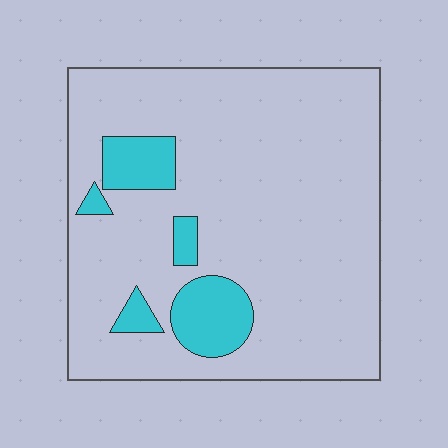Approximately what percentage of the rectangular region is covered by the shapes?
Approximately 15%.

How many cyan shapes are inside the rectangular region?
5.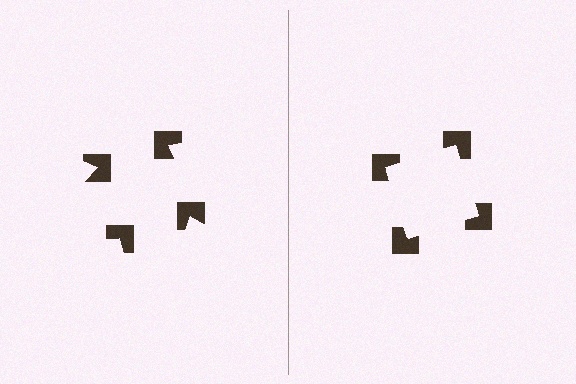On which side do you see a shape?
An illusory square appears on the right side. On the left side the wedge cuts are rotated, so no coherent shape forms.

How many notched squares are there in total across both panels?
8 — 4 on each side.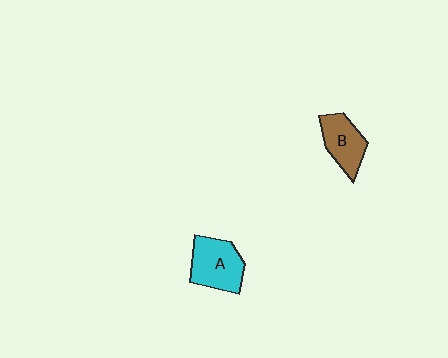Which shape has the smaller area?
Shape B (brown).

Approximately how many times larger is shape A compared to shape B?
Approximately 1.3 times.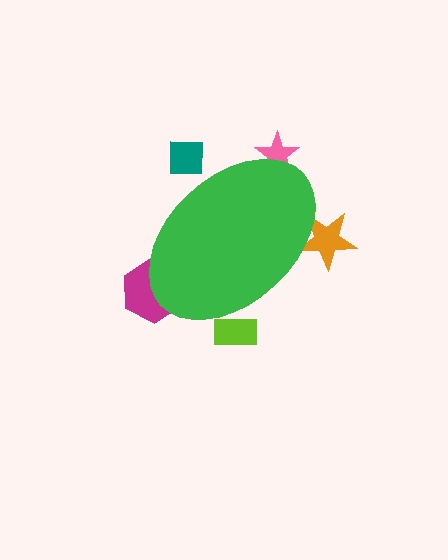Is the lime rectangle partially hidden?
Yes, the lime rectangle is partially hidden behind the green ellipse.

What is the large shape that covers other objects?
A green ellipse.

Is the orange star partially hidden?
Yes, the orange star is partially hidden behind the green ellipse.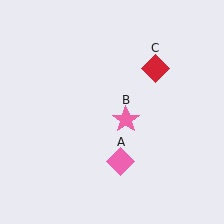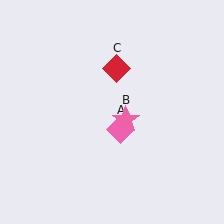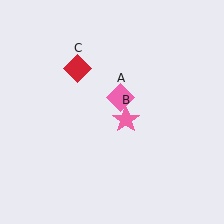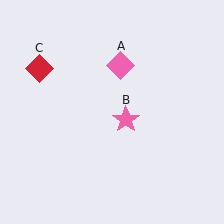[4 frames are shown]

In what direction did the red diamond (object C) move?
The red diamond (object C) moved left.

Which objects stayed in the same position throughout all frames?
Pink star (object B) remained stationary.